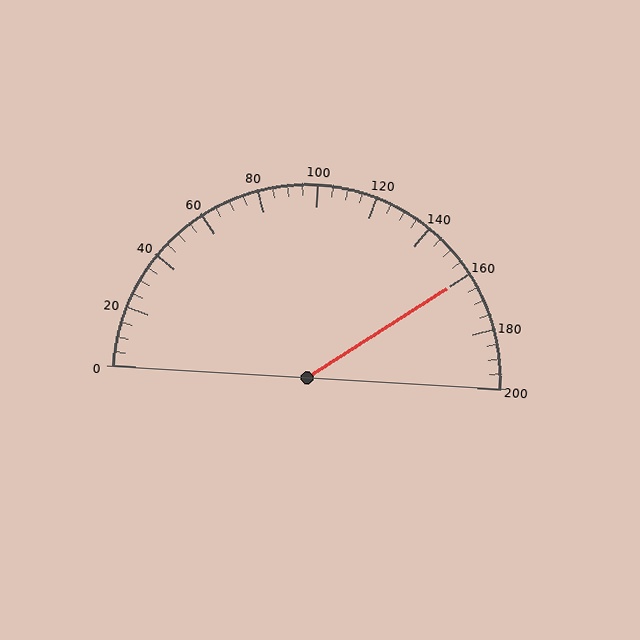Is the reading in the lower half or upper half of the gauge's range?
The reading is in the upper half of the range (0 to 200).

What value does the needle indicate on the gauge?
The needle indicates approximately 160.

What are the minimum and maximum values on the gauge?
The gauge ranges from 0 to 200.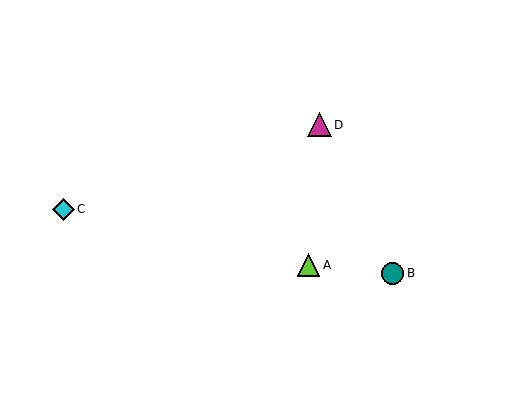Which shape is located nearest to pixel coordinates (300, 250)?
The lime triangle (labeled A) at (309, 265) is nearest to that location.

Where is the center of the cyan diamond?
The center of the cyan diamond is at (63, 209).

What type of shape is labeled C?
Shape C is a cyan diamond.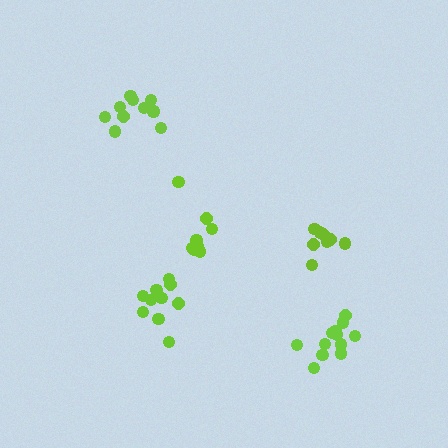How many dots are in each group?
Group 1: 8 dots, Group 2: 11 dots, Group 3: 12 dots, Group 4: 10 dots, Group 5: 8 dots (49 total).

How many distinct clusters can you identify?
There are 5 distinct clusters.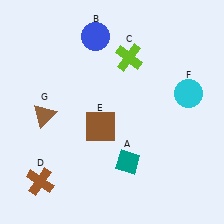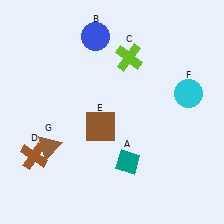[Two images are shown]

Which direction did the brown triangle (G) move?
The brown triangle (G) moved down.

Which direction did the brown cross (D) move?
The brown cross (D) moved up.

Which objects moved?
The objects that moved are: the brown cross (D), the brown triangle (G).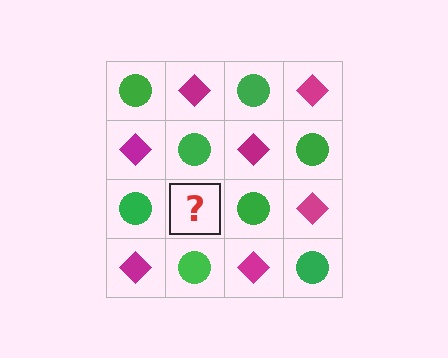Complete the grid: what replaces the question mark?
The question mark should be replaced with a magenta diamond.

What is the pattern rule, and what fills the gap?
The rule is that it alternates green circle and magenta diamond in a checkerboard pattern. The gap should be filled with a magenta diamond.